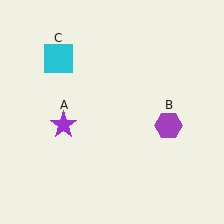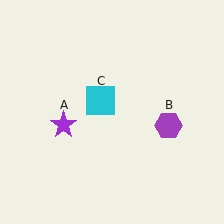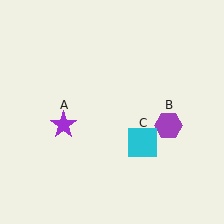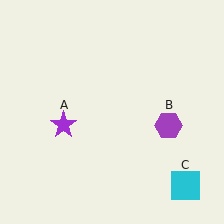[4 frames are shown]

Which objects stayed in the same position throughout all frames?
Purple star (object A) and purple hexagon (object B) remained stationary.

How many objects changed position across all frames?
1 object changed position: cyan square (object C).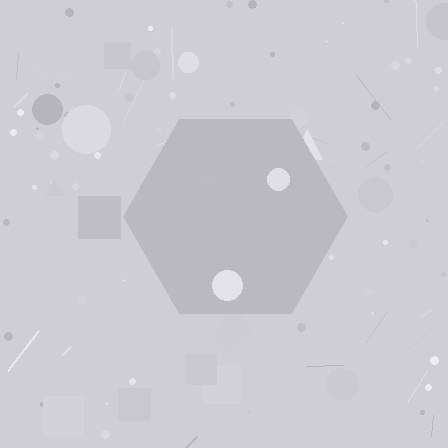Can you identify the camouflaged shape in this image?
The camouflaged shape is a hexagon.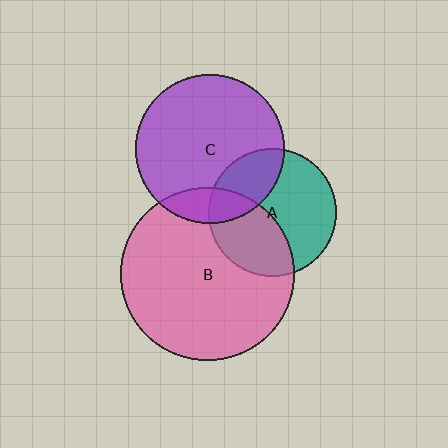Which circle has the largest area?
Circle B (pink).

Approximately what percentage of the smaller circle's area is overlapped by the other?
Approximately 40%.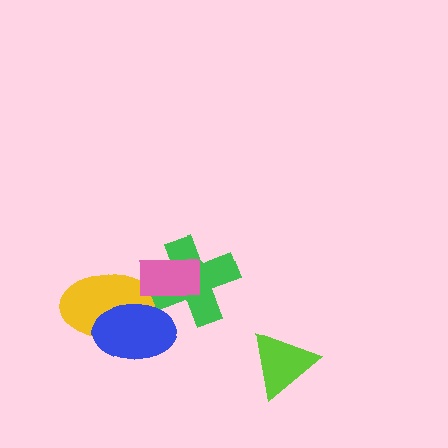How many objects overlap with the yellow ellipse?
2 objects overlap with the yellow ellipse.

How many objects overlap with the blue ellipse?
2 objects overlap with the blue ellipse.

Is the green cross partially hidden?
Yes, it is partially covered by another shape.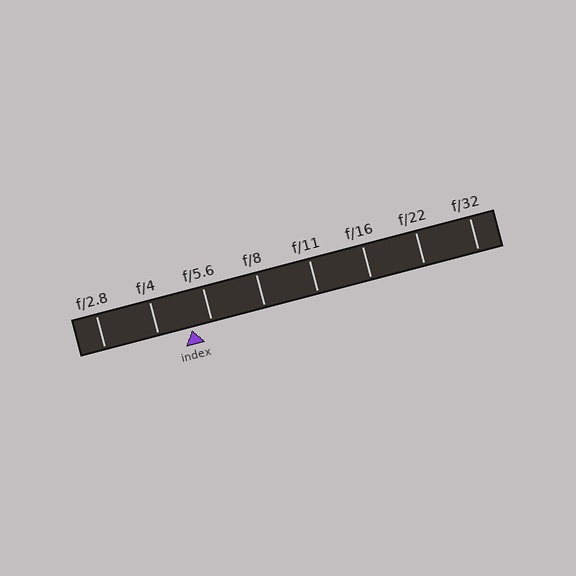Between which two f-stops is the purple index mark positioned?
The index mark is between f/4 and f/5.6.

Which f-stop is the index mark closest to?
The index mark is closest to f/5.6.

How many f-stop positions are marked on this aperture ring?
There are 8 f-stop positions marked.